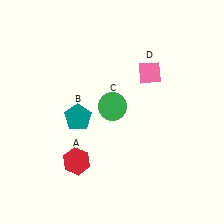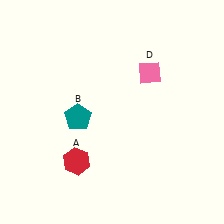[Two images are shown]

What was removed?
The green circle (C) was removed in Image 2.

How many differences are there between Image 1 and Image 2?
There is 1 difference between the two images.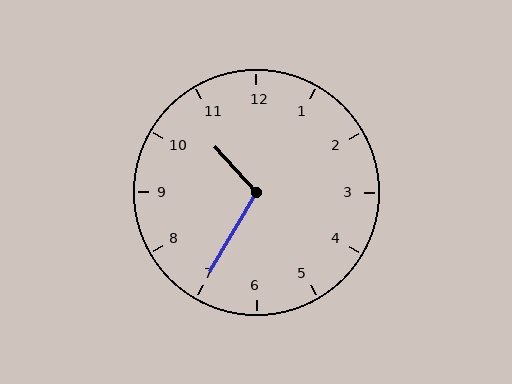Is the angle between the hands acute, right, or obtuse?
It is obtuse.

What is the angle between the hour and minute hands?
Approximately 108 degrees.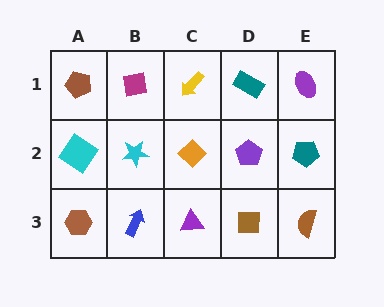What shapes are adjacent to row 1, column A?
A cyan diamond (row 2, column A), a magenta square (row 1, column B).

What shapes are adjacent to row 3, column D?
A purple pentagon (row 2, column D), a purple triangle (row 3, column C), a brown semicircle (row 3, column E).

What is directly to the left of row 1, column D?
A yellow arrow.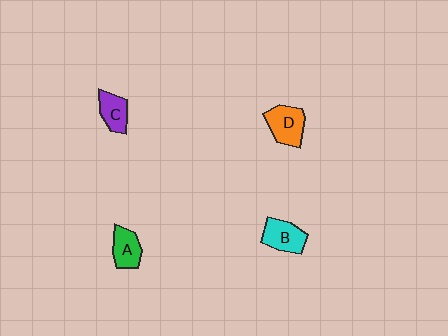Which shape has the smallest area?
Shape C (purple).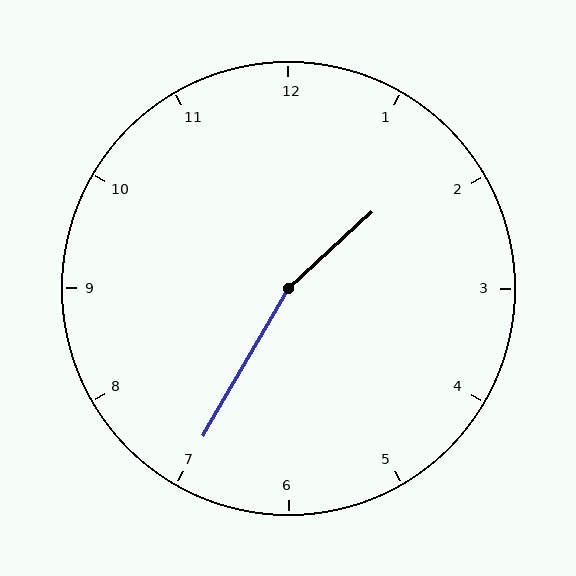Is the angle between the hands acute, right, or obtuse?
It is obtuse.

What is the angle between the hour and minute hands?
Approximately 162 degrees.